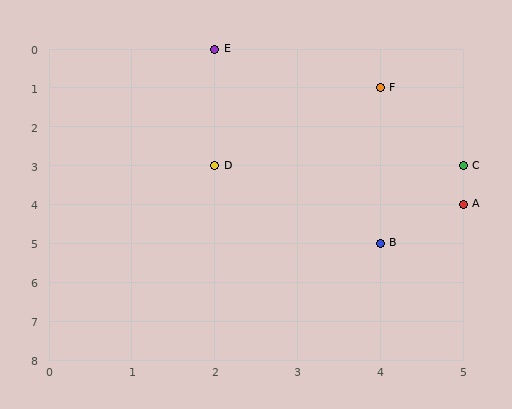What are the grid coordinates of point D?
Point D is at grid coordinates (2, 3).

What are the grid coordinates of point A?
Point A is at grid coordinates (5, 4).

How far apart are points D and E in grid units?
Points D and E are 3 rows apart.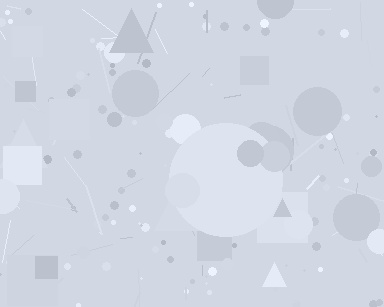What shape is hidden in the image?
A circle is hidden in the image.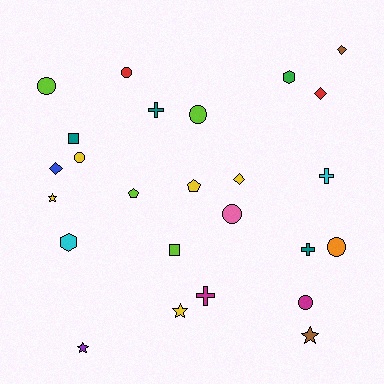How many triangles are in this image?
There are no triangles.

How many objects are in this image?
There are 25 objects.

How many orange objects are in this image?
There is 1 orange object.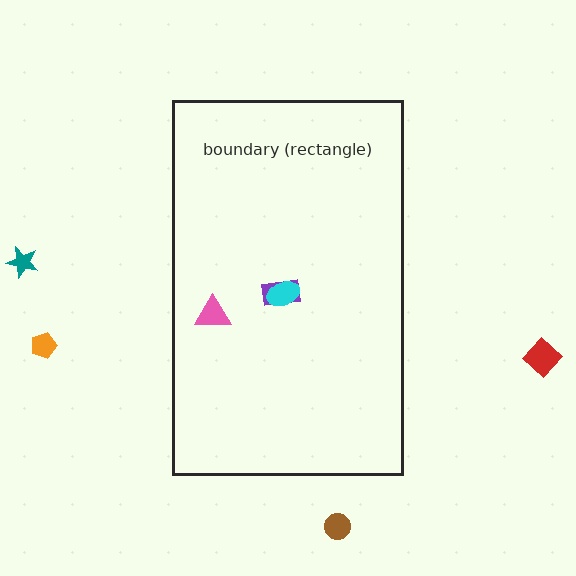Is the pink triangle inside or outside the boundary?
Inside.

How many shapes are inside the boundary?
3 inside, 4 outside.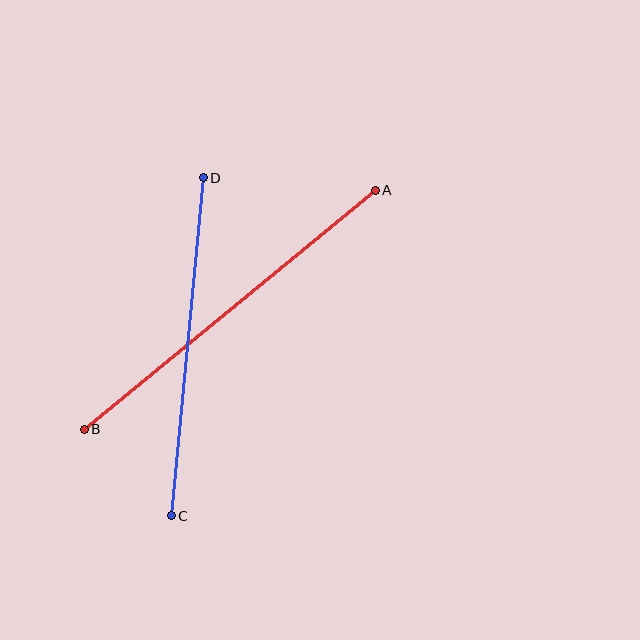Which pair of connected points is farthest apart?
Points A and B are farthest apart.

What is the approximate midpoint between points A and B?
The midpoint is at approximately (230, 310) pixels.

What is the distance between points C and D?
The distance is approximately 339 pixels.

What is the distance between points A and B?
The distance is approximately 376 pixels.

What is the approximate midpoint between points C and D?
The midpoint is at approximately (187, 347) pixels.